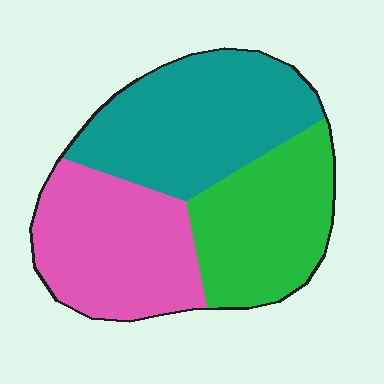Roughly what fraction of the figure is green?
Green takes up about one third (1/3) of the figure.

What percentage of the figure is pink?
Pink covers around 35% of the figure.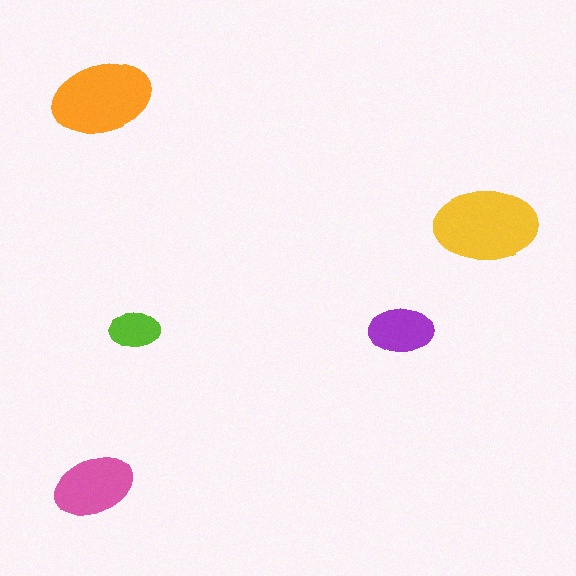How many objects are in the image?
There are 5 objects in the image.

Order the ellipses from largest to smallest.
the yellow one, the orange one, the pink one, the purple one, the lime one.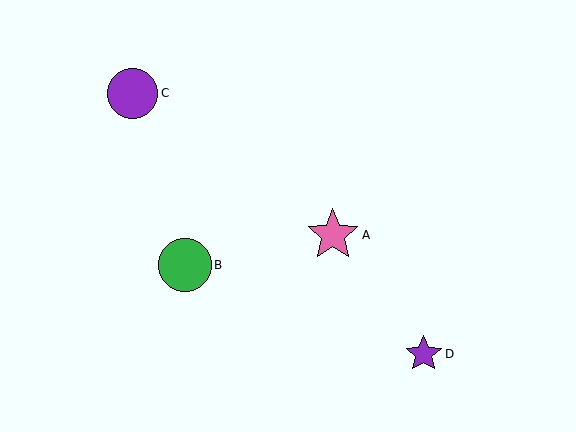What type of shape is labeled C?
Shape C is a purple circle.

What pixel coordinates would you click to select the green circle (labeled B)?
Click at (185, 265) to select the green circle B.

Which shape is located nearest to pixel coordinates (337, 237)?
The pink star (labeled A) at (333, 235) is nearest to that location.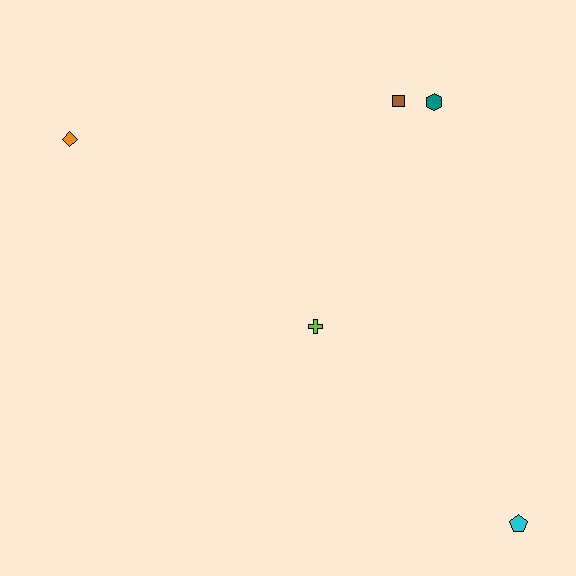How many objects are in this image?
There are 5 objects.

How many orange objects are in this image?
There is 1 orange object.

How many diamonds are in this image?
There is 1 diamond.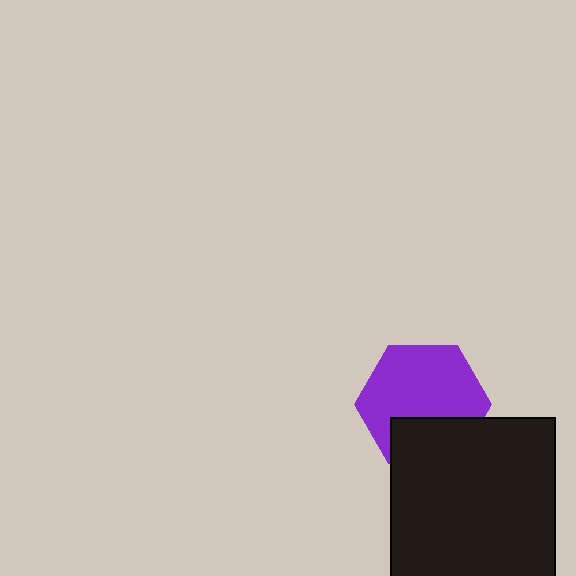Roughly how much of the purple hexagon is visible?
Most of it is visible (roughly 69%).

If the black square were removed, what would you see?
You would see the complete purple hexagon.